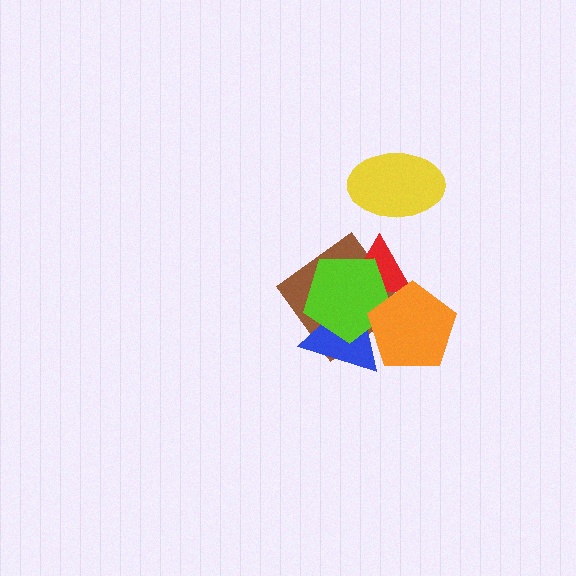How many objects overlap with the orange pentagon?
4 objects overlap with the orange pentagon.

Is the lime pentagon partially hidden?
Yes, it is partially covered by another shape.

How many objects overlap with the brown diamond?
4 objects overlap with the brown diamond.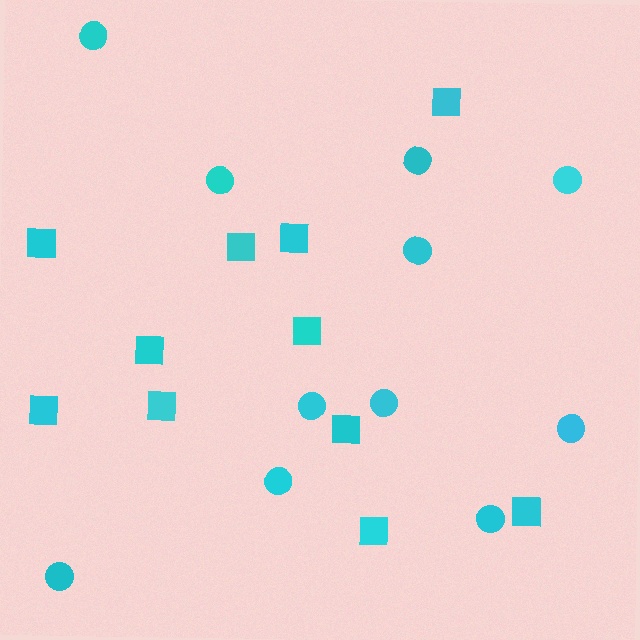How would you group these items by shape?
There are 2 groups: one group of squares (11) and one group of circles (11).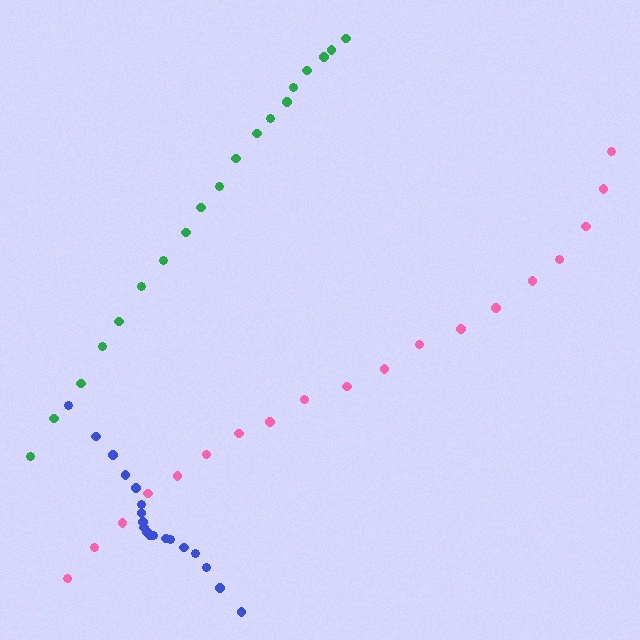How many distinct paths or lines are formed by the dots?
There are 3 distinct paths.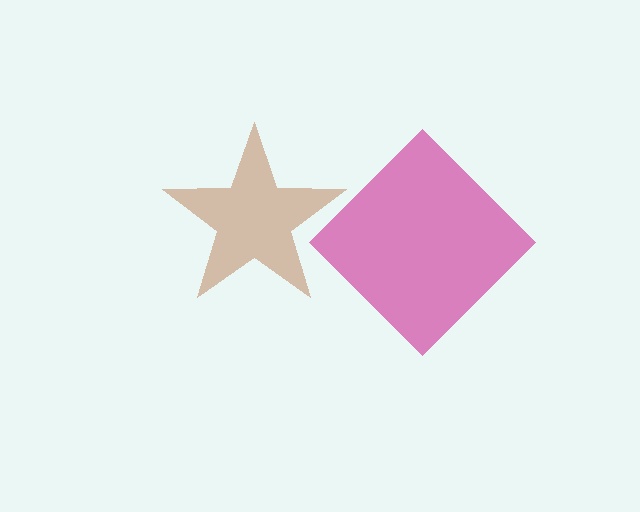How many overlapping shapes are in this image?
There are 2 overlapping shapes in the image.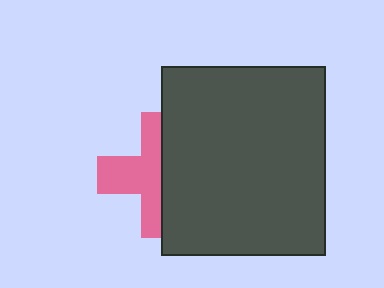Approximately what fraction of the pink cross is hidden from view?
Roughly 48% of the pink cross is hidden behind the dark gray rectangle.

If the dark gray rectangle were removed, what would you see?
You would see the complete pink cross.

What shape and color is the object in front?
The object in front is a dark gray rectangle.